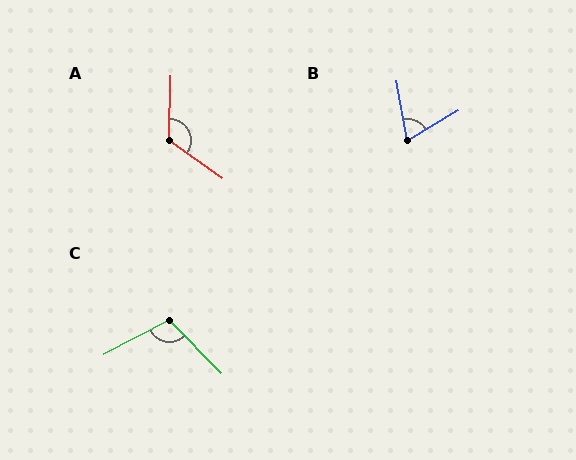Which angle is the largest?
A, at approximately 124 degrees.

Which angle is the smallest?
B, at approximately 70 degrees.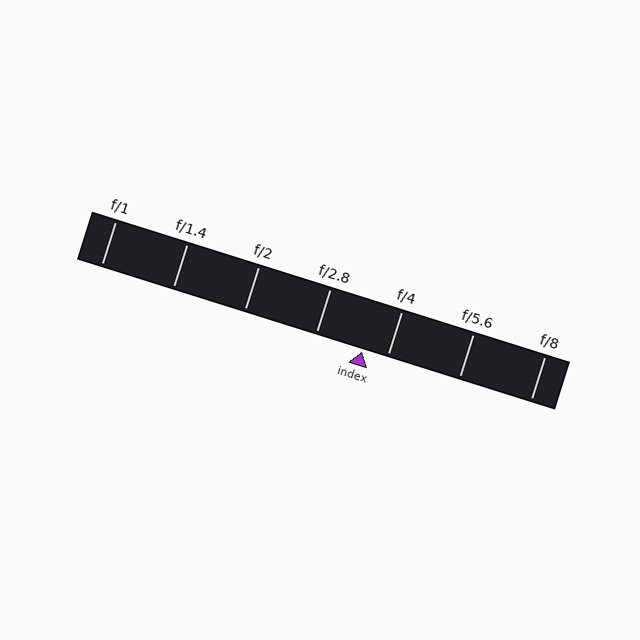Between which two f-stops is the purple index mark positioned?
The index mark is between f/2.8 and f/4.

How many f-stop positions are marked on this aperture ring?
There are 7 f-stop positions marked.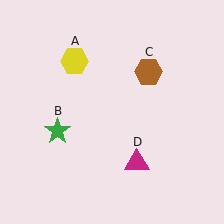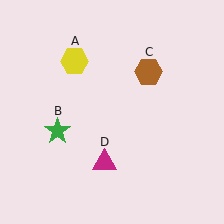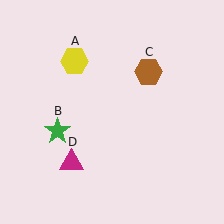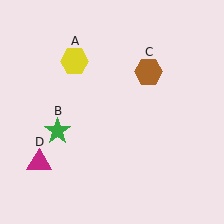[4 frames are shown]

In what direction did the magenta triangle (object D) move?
The magenta triangle (object D) moved left.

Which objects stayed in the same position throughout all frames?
Yellow hexagon (object A) and green star (object B) and brown hexagon (object C) remained stationary.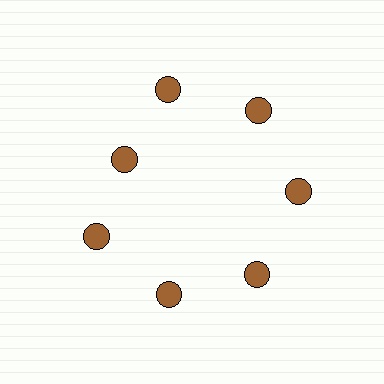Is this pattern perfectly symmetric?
No. The 7 brown circles are arranged in a ring, but one element near the 10 o'clock position is pulled inward toward the center, breaking the 7-fold rotational symmetry.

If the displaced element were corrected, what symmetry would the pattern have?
It would have 7-fold rotational symmetry — the pattern would map onto itself every 51 degrees.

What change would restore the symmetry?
The symmetry would be restored by moving it outward, back onto the ring so that all 7 circles sit at equal angles and equal distance from the center.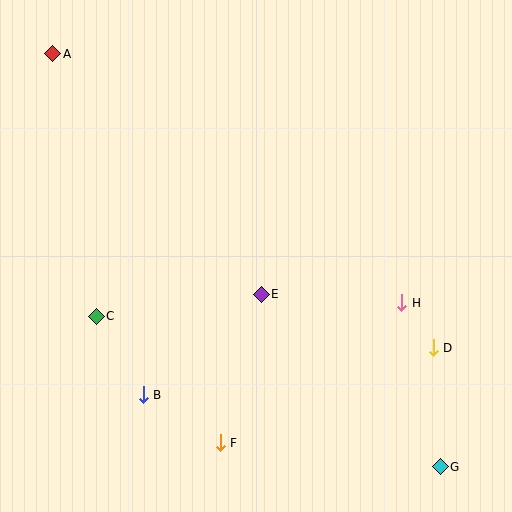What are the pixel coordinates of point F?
Point F is at (220, 443).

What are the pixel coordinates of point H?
Point H is at (402, 303).